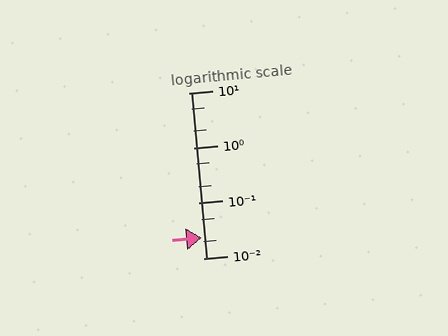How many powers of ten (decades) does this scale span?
The scale spans 3 decades, from 0.01 to 10.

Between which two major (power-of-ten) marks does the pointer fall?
The pointer is between 0.01 and 0.1.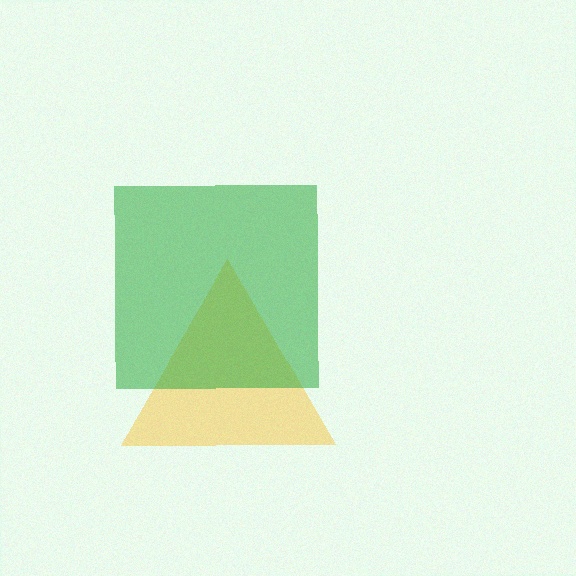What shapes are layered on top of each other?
The layered shapes are: a yellow triangle, a green square.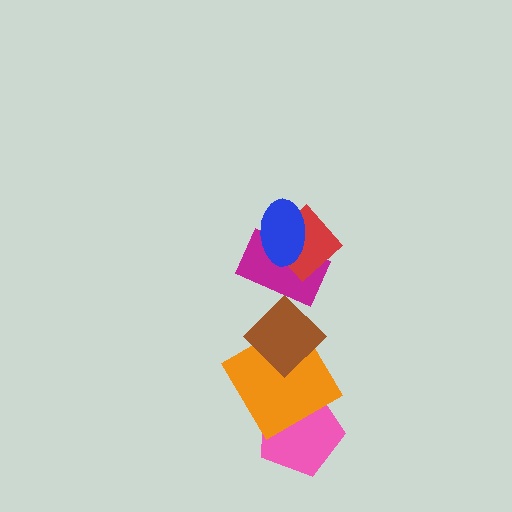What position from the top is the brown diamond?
The brown diamond is 4th from the top.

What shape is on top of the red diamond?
The blue ellipse is on top of the red diamond.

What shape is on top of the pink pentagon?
The orange diamond is on top of the pink pentagon.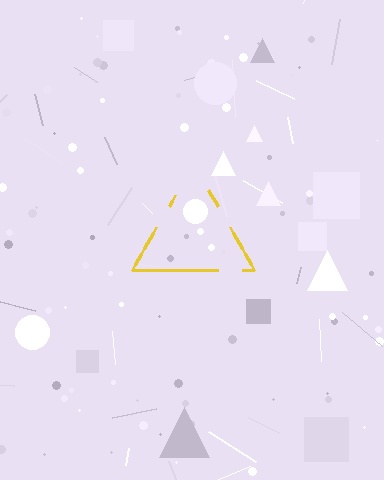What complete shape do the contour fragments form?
The contour fragments form a triangle.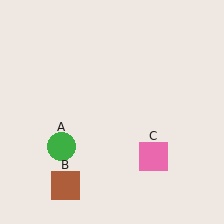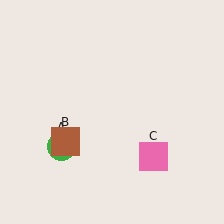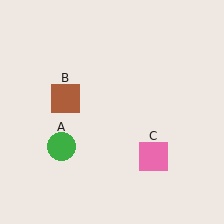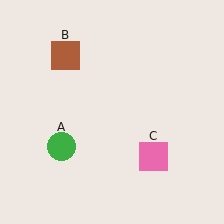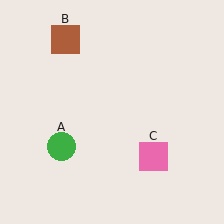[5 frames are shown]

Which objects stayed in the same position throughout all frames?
Green circle (object A) and pink square (object C) remained stationary.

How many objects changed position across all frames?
1 object changed position: brown square (object B).